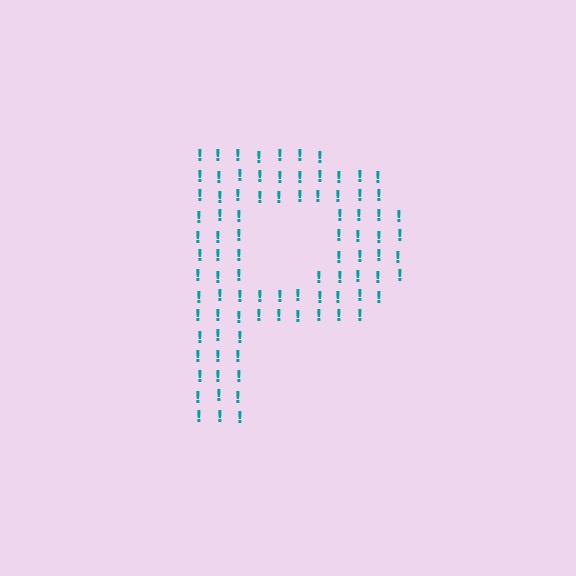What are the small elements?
The small elements are exclamation marks.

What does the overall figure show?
The overall figure shows the letter P.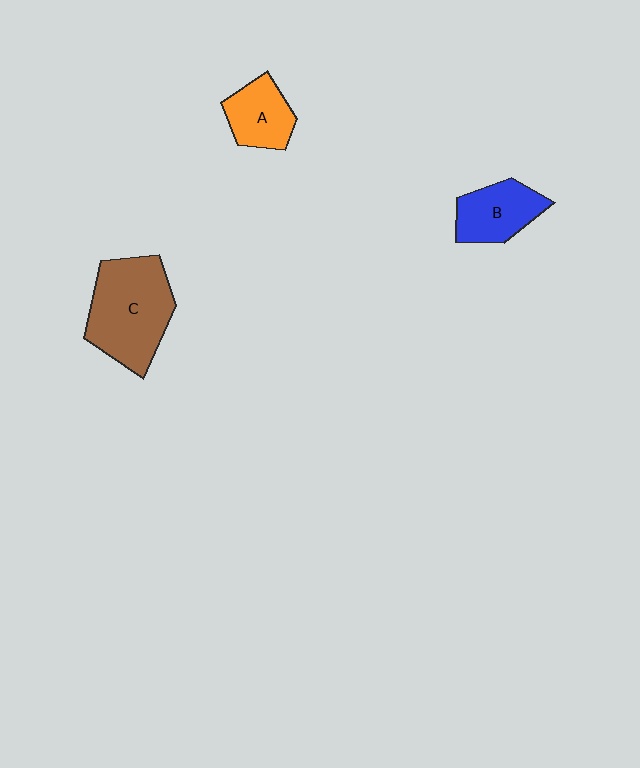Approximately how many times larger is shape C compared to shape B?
Approximately 1.8 times.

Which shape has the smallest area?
Shape A (orange).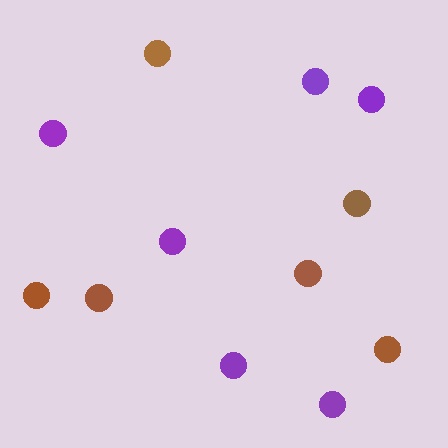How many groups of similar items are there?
There are 2 groups: one group of brown circles (6) and one group of purple circles (6).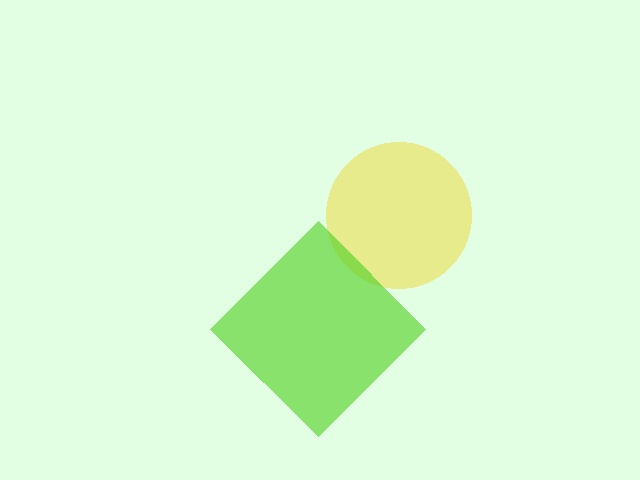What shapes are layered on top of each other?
The layered shapes are: a yellow circle, a lime diamond.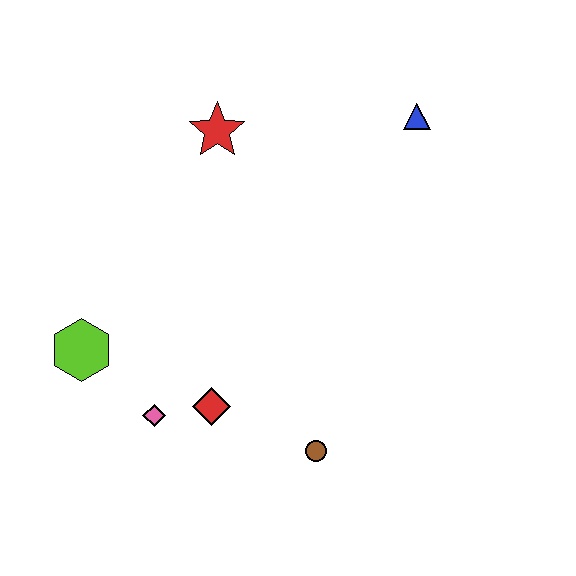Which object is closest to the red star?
The blue triangle is closest to the red star.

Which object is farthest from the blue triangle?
The lime hexagon is farthest from the blue triangle.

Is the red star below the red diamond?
No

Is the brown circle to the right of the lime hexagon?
Yes